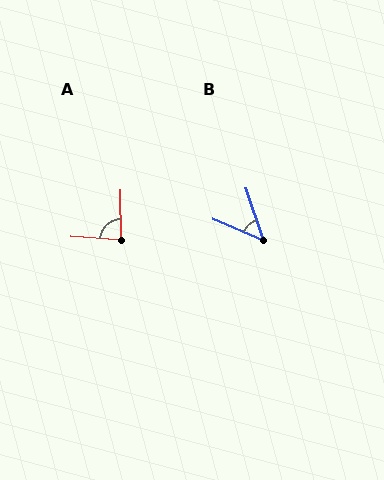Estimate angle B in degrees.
Approximately 48 degrees.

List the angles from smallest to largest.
B (48°), A (86°).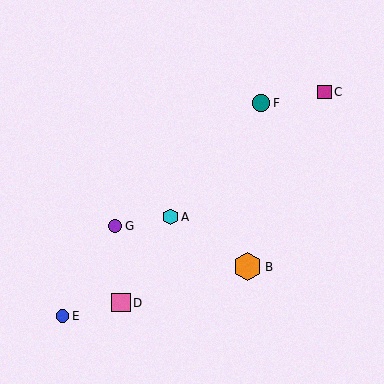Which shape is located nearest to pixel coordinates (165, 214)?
The cyan hexagon (labeled A) at (170, 217) is nearest to that location.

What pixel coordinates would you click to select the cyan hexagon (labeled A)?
Click at (170, 217) to select the cyan hexagon A.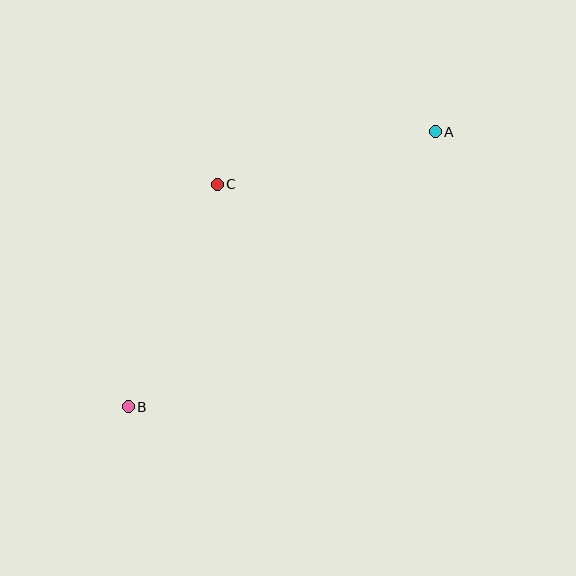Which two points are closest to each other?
Points A and C are closest to each other.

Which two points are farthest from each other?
Points A and B are farthest from each other.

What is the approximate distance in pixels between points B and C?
The distance between B and C is approximately 240 pixels.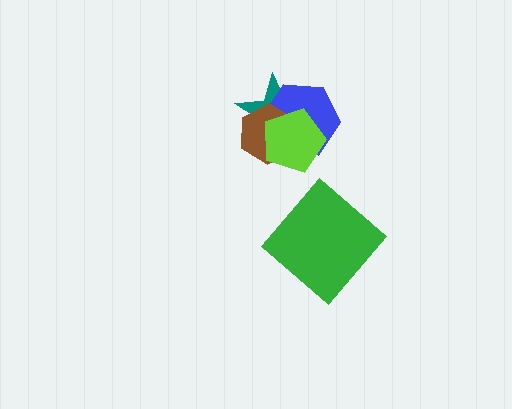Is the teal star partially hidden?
Yes, it is partially covered by another shape.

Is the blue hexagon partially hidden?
Yes, it is partially covered by another shape.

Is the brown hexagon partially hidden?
Yes, it is partially covered by another shape.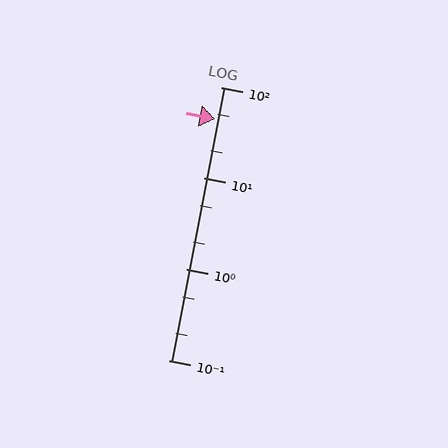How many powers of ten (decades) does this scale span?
The scale spans 3 decades, from 0.1 to 100.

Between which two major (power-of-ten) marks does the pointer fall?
The pointer is between 10 and 100.